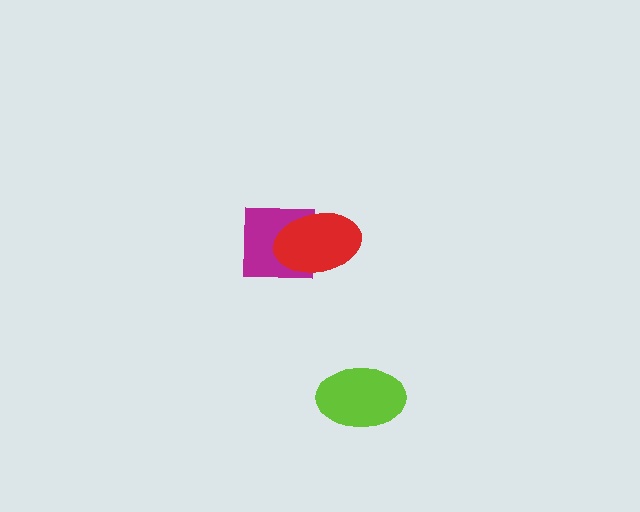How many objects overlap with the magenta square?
1 object overlaps with the magenta square.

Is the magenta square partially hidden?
Yes, it is partially covered by another shape.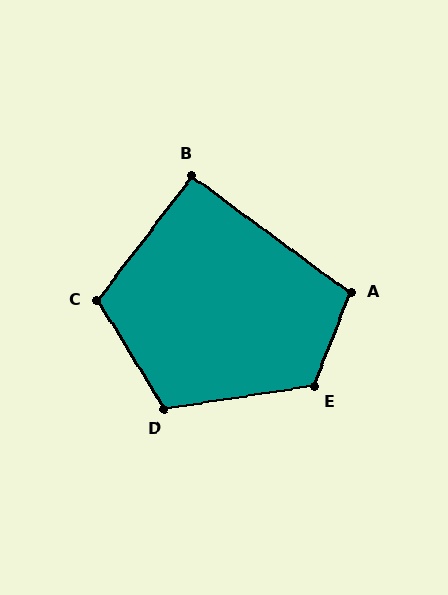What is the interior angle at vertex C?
Approximately 111 degrees (obtuse).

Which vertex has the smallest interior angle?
B, at approximately 91 degrees.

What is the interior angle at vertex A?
Approximately 105 degrees (obtuse).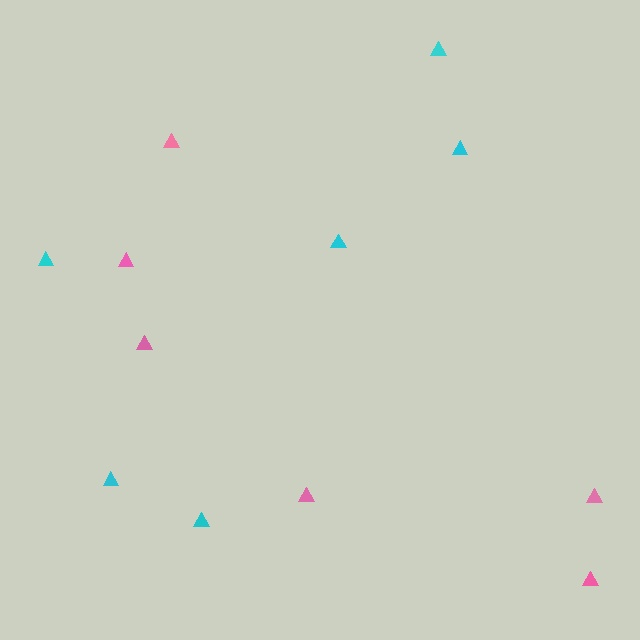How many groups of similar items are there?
There are 2 groups: one group of pink triangles (6) and one group of cyan triangles (6).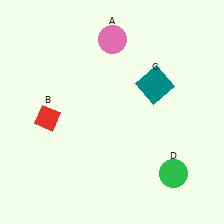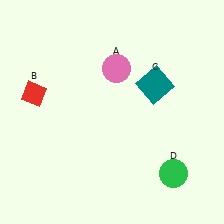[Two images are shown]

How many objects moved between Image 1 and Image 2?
2 objects moved between the two images.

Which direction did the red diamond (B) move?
The red diamond (B) moved up.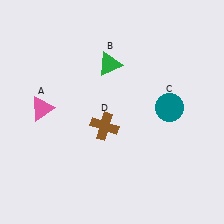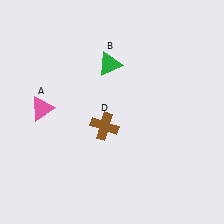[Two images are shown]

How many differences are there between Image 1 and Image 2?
There is 1 difference between the two images.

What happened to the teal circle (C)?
The teal circle (C) was removed in Image 2. It was in the top-right area of Image 1.